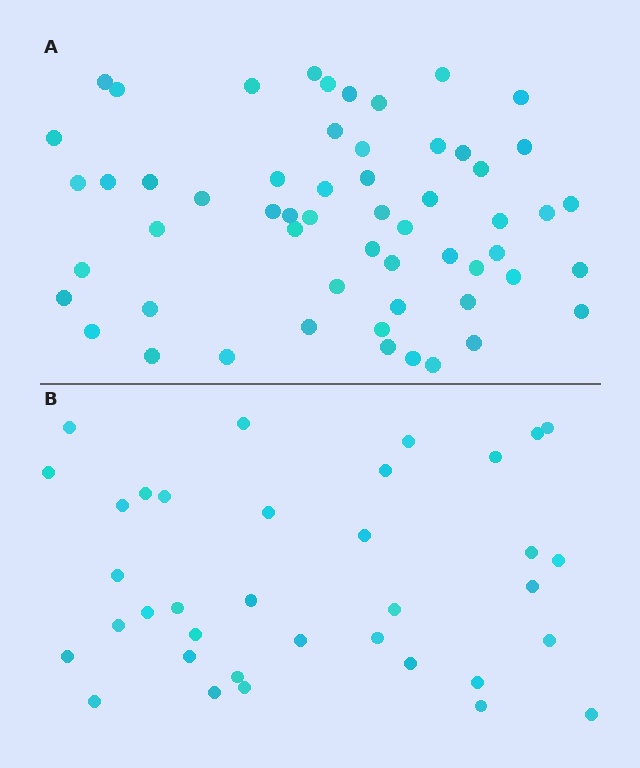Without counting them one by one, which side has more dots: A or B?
Region A (the top region) has more dots.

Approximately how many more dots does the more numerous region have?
Region A has approximately 20 more dots than region B.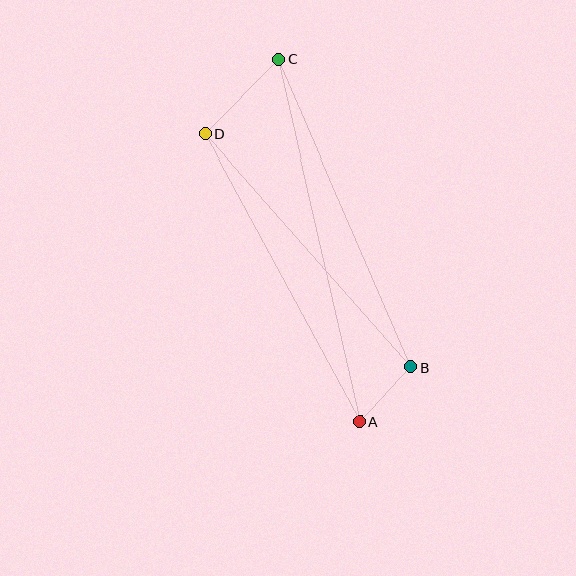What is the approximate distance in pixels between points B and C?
The distance between B and C is approximately 335 pixels.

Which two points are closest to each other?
Points A and B are closest to each other.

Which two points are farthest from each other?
Points A and C are farthest from each other.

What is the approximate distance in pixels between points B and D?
The distance between B and D is approximately 312 pixels.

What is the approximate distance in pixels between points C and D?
The distance between C and D is approximately 105 pixels.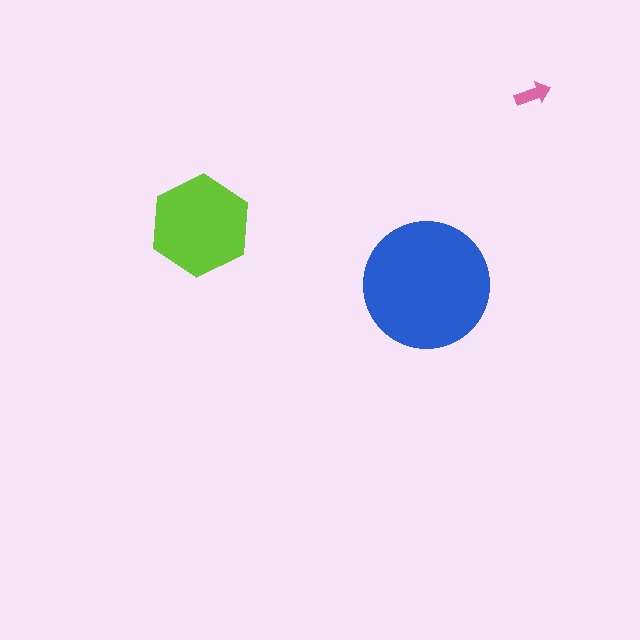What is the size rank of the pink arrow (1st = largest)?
3rd.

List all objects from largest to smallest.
The blue circle, the lime hexagon, the pink arrow.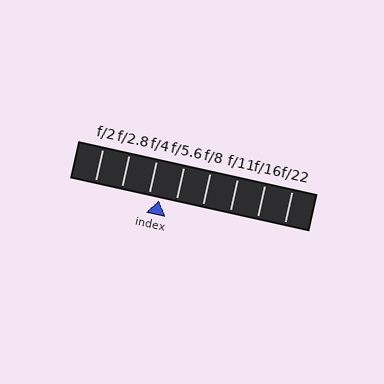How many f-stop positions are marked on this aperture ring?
There are 8 f-stop positions marked.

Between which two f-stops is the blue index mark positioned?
The index mark is between f/4 and f/5.6.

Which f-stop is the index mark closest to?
The index mark is closest to f/4.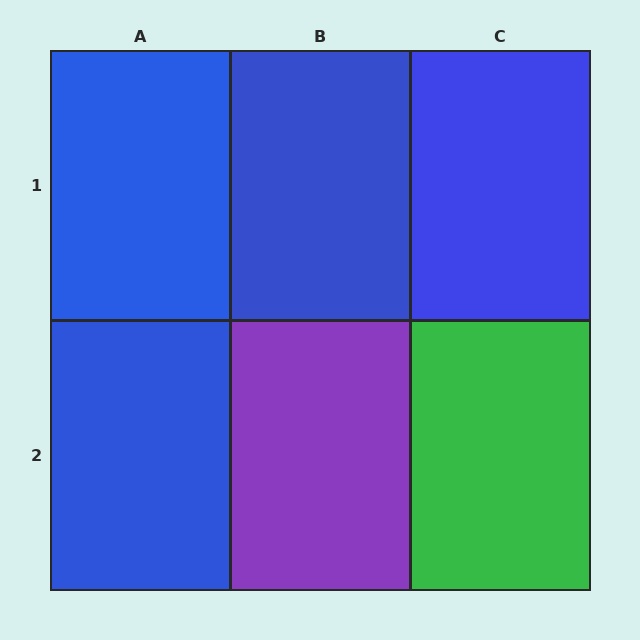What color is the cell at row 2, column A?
Blue.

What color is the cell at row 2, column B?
Purple.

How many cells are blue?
4 cells are blue.